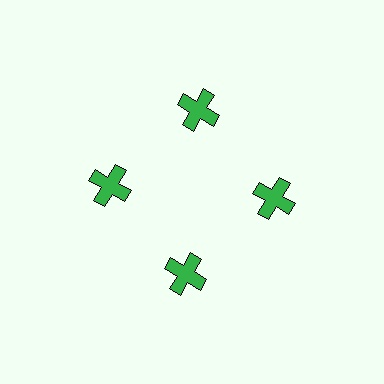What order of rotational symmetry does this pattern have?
This pattern has 4-fold rotational symmetry.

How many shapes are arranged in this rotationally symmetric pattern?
There are 4 shapes, arranged in 4 groups of 1.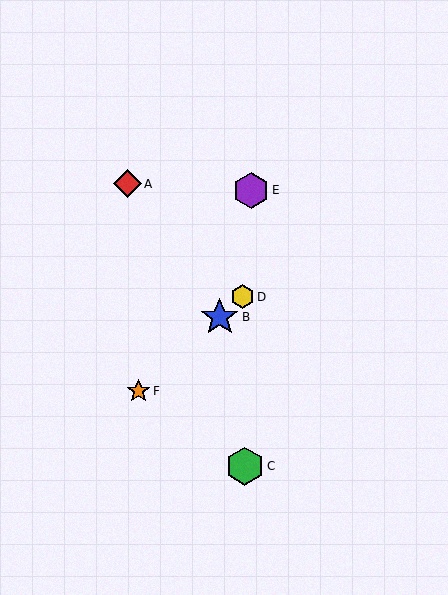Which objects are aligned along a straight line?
Objects B, D, F are aligned along a straight line.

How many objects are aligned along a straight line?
3 objects (B, D, F) are aligned along a straight line.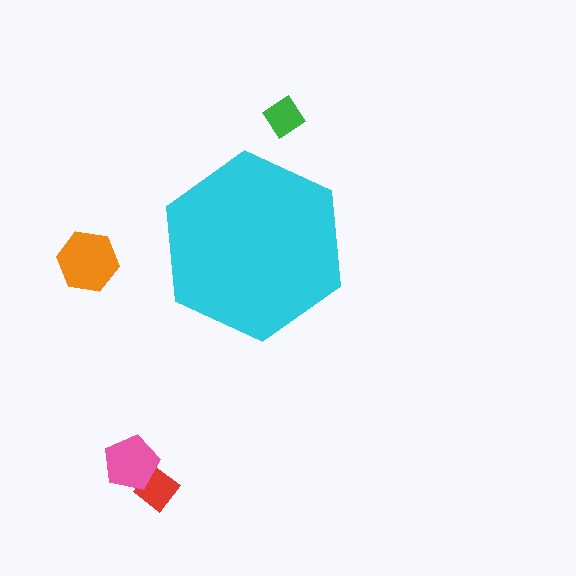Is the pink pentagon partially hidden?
No, the pink pentagon is fully visible.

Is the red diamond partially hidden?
No, the red diamond is fully visible.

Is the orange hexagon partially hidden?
No, the orange hexagon is fully visible.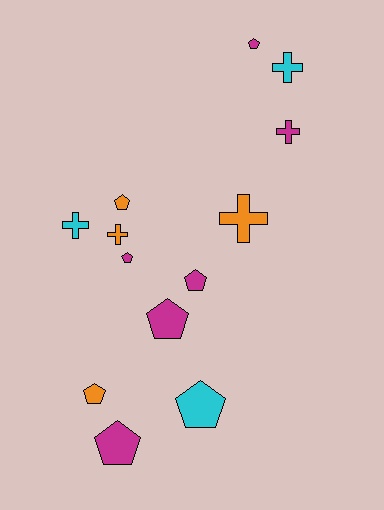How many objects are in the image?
There are 13 objects.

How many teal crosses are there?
There are no teal crosses.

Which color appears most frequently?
Magenta, with 6 objects.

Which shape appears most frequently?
Pentagon, with 8 objects.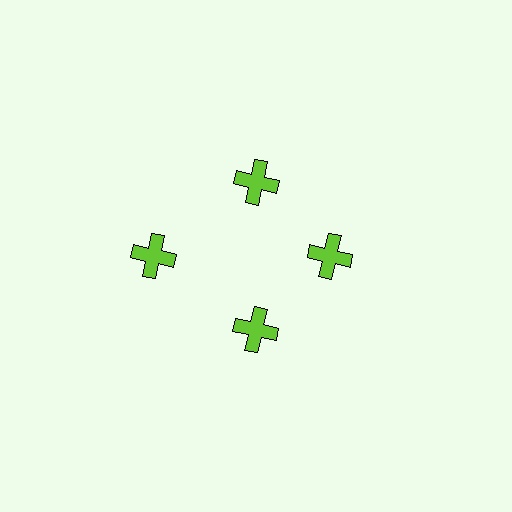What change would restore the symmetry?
The symmetry would be restored by moving it inward, back onto the ring so that all 4 crosses sit at equal angles and equal distance from the center.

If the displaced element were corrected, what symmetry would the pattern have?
It would have 4-fold rotational symmetry — the pattern would map onto itself every 90 degrees.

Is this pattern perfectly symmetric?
No. The 4 lime crosses are arranged in a ring, but one element near the 9 o'clock position is pushed outward from the center, breaking the 4-fold rotational symmetry.